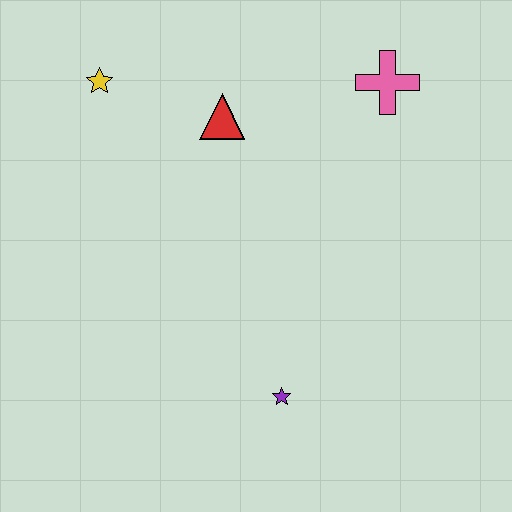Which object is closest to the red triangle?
The yellow star is closest to the red triangle.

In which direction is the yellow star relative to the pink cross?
The yellow star is to the left of the pink cross.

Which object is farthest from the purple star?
The yellow star is farthest from the purple star.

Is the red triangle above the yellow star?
No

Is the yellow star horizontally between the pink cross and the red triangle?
No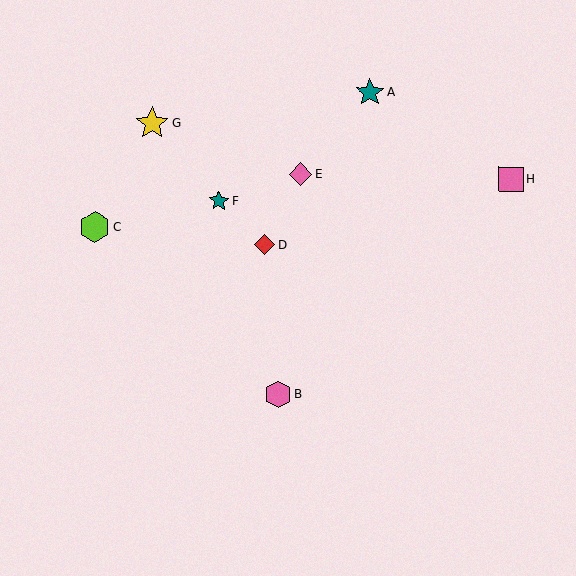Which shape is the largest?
The yellow star (labeled G) is the largest.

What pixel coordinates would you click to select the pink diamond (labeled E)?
Click at (300, 174) to select the pink diamond E.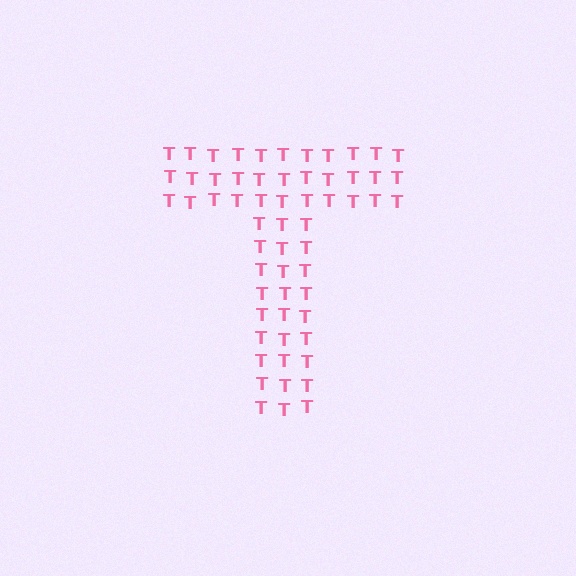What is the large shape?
The large shape is the letter T.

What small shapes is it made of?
It is made of small letter T's.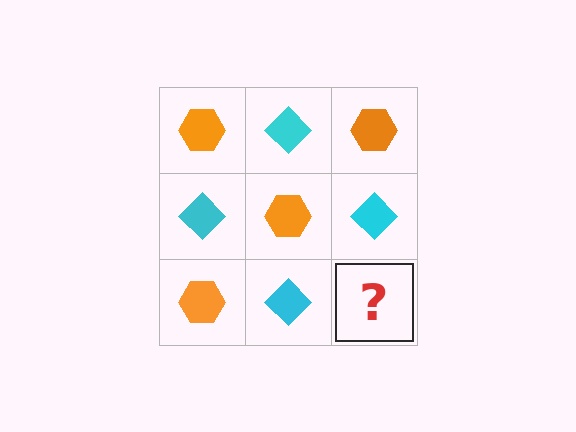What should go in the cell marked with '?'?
The missing cell should contain an orange hexagon.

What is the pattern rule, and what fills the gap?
The rule is that it alternates orange hexagon and cyan diamond in a checkerboard pattern. The gap should be filled with an orange hexagon.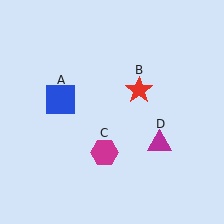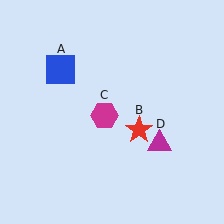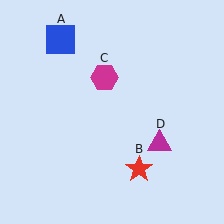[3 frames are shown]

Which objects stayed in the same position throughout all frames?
Magenta triangle (object D) remained stationary.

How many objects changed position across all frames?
3 objects changed position: blue square (object A), red star (object B), magenta hexagon (object C).